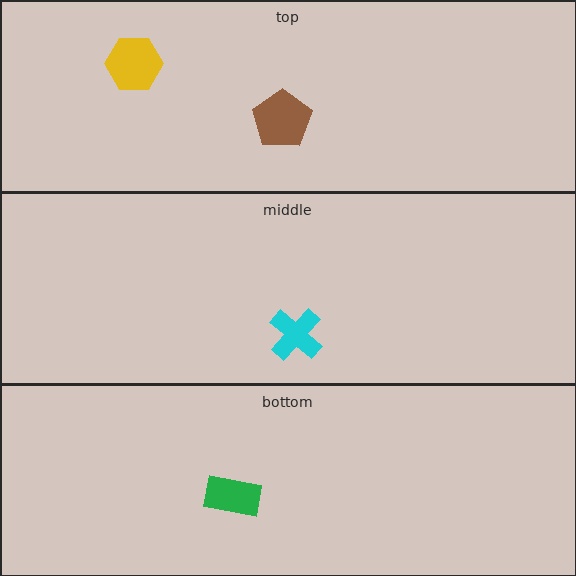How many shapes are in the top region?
2.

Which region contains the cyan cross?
The middle region.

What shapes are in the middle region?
The cyan cross.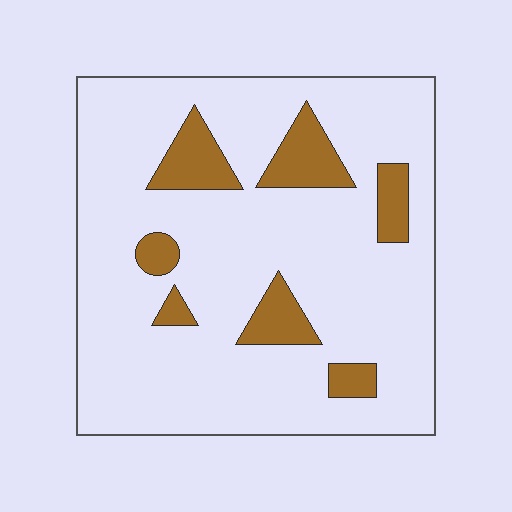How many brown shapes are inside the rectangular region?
7.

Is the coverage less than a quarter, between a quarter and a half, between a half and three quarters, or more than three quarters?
Less than a quarter.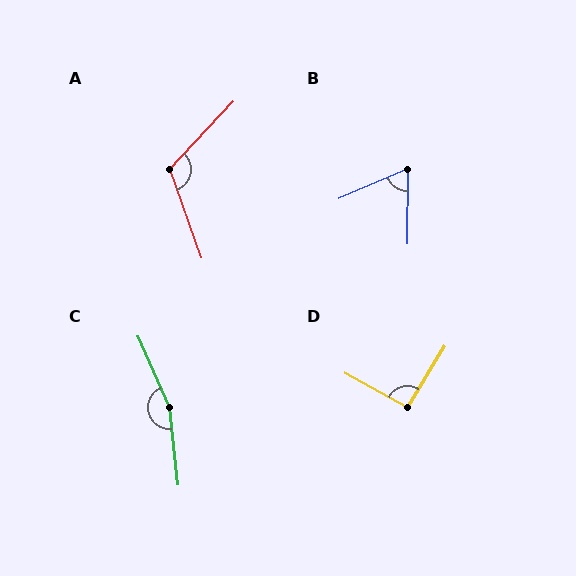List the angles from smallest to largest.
B (66°), D (92°), A (117°), C (163°).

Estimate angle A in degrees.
Approximately 117 degrees.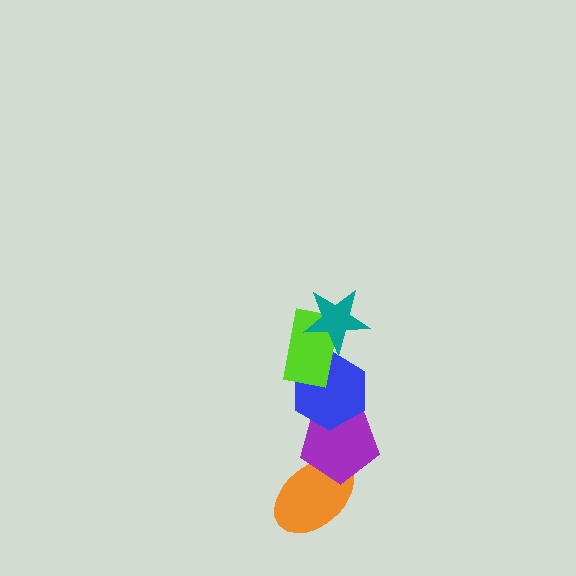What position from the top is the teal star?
The teal star is 1st from the top.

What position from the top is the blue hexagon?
The blue hexagon is 3rd from the top.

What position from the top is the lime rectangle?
The lime rectangle is 2nd from the top.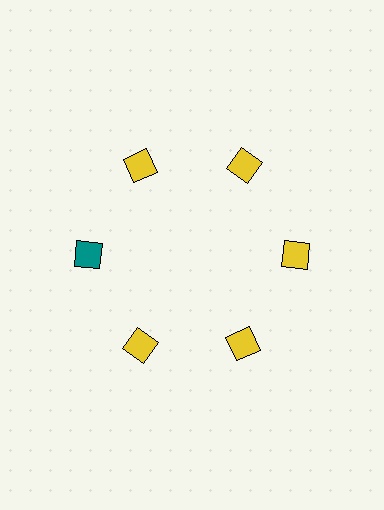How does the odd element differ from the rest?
It has a different color: teal instead of yellow.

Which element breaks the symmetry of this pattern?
The teal diamond at roughly the 9 o'clock position breaks the symmetry. All other shapes are yellow diamonds.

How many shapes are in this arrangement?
There are 6 shapes arranged in a ring pattern.